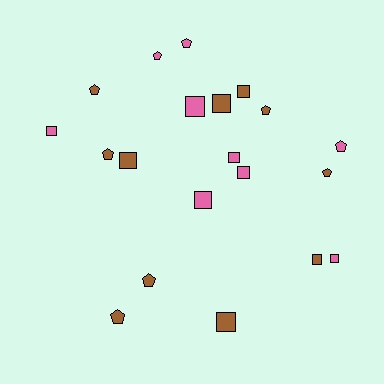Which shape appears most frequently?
Square, with 11 objects.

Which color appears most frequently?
Brown, with 11 objects.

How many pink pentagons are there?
There are 3 pink pentagons.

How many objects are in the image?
There are 20 objects.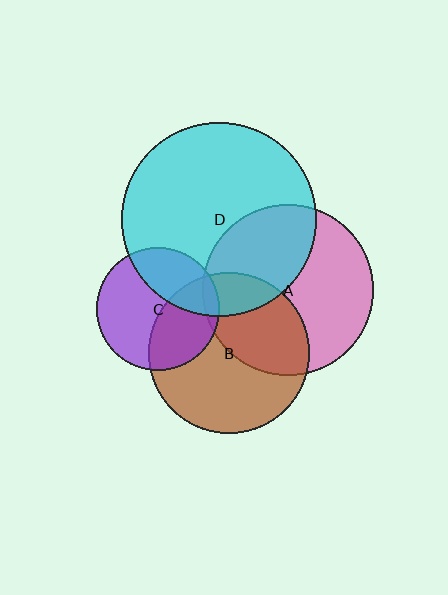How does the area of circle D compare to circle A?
Approximately 1.3 times.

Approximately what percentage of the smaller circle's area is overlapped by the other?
Approximately 15%.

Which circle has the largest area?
Circle D (cyan).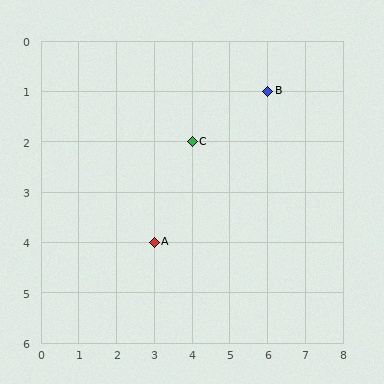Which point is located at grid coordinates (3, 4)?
Point A is at (3, 4).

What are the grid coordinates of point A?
Point A is at grid coordinates (3, 4).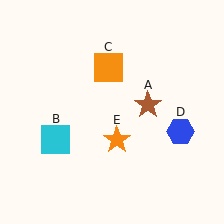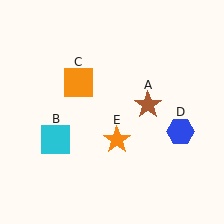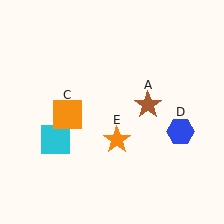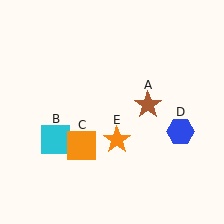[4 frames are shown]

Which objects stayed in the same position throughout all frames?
Brown star (object A) and cyan square (object B) and blue hexagon (object D) and orange star (object E) remained stationary.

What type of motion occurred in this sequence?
The orange square (object C) rotated counterclockwise around the center of the scene.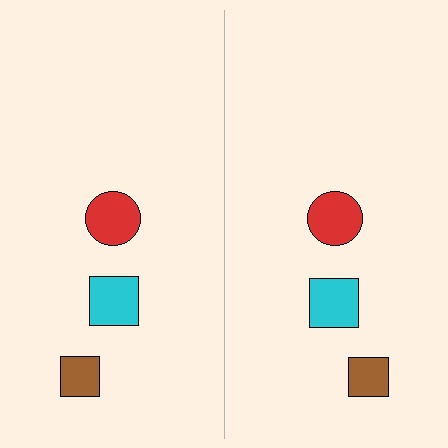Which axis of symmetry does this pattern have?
The pattern has a vertical axis of symmetry running through the center of the image.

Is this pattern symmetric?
Yes, this pattern has bilateral (reflection) symmetry.